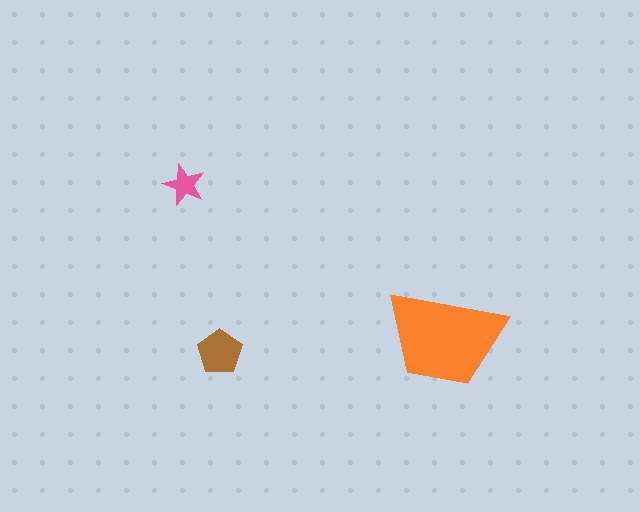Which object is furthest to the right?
The orange trapezoid is rightmost.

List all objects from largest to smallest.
The orange trapezoid, the brown pentagon, the pink star.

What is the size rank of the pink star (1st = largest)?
3rd.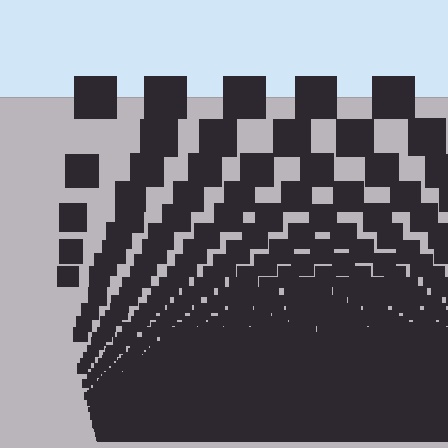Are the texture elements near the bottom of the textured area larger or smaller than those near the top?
Smaller. The gradient is inverted — elements near the bottom are smaller and denser.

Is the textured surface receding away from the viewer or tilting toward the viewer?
The surface appears to tilt toward the viewer. Texture elements get larger and sparser toward the top.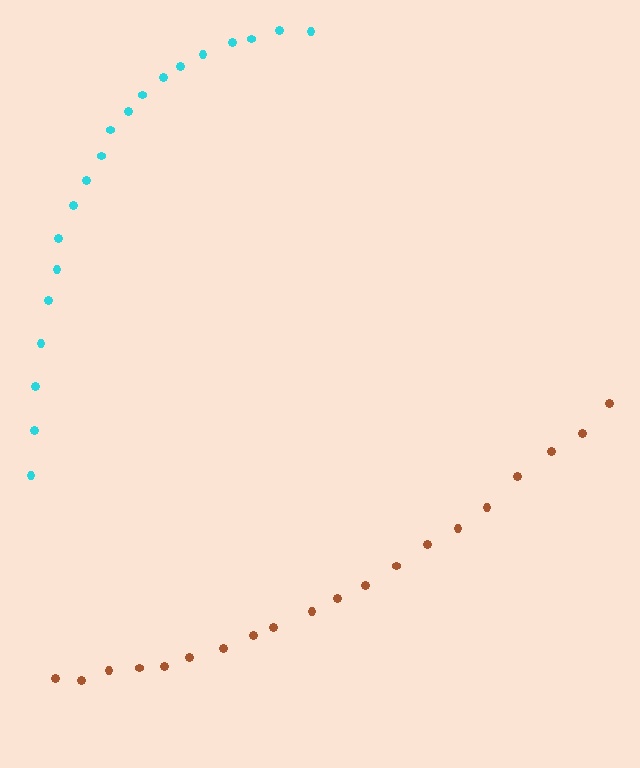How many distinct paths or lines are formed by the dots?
There are 2 distinct paths.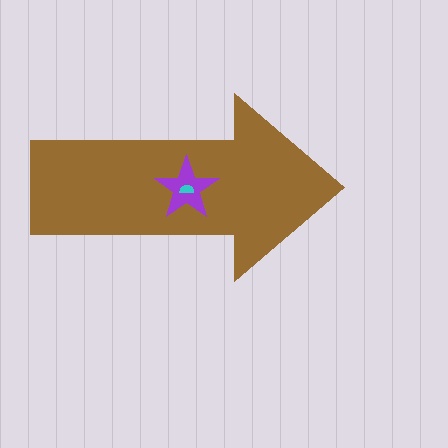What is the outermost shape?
The brown arrow.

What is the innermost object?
The cyan semicircle.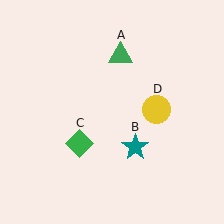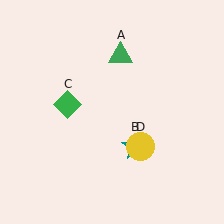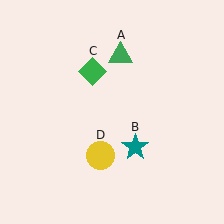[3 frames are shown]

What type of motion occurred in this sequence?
The green diamond (object C), yellow circle (object D) rotated clockwise around the center of the scene.